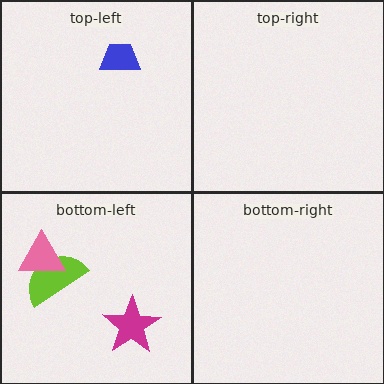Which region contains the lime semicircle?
The bottom-left region.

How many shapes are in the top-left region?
1.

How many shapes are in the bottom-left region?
3.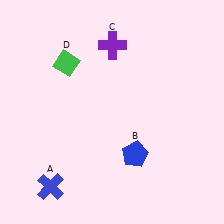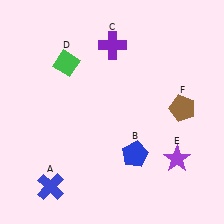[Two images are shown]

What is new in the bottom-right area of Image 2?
A purple star (E) was added in the bottom-right area of Image 2.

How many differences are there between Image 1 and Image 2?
There are 2 differences between the two images.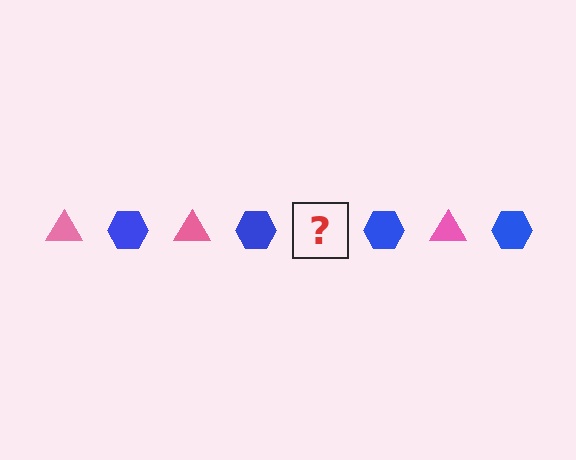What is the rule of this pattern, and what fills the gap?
The rule is that the pattern alternates between pink triangle and blue hexagon. The gap should be filled with a pink triangle.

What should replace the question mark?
The question mark should be replaced with a pink triangle.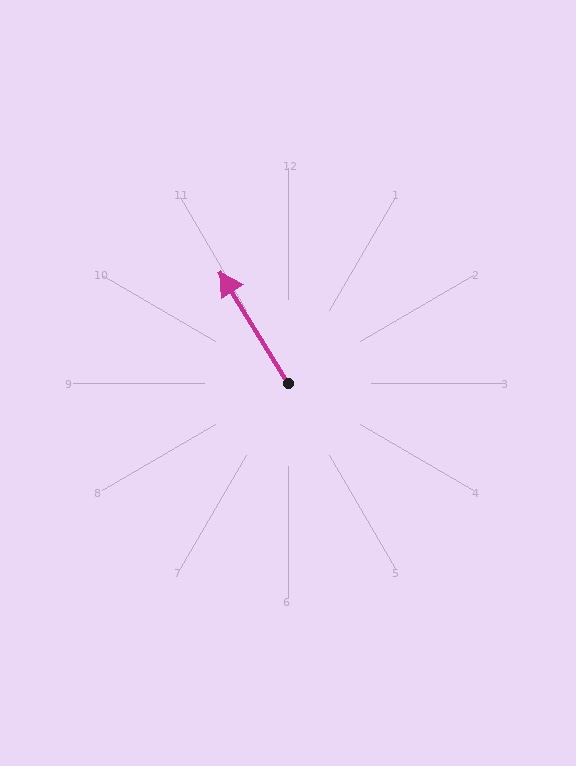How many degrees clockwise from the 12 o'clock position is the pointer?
Approximately 329 degrees.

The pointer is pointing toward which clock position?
Roughly 11 o'clock.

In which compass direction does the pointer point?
Northwest.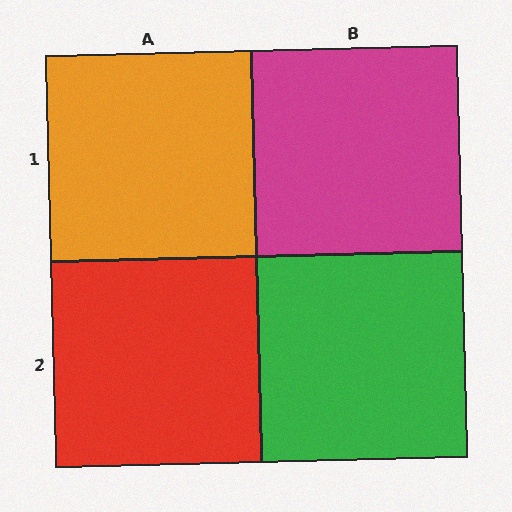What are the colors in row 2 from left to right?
Red, green.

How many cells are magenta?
1 cell is magenta.